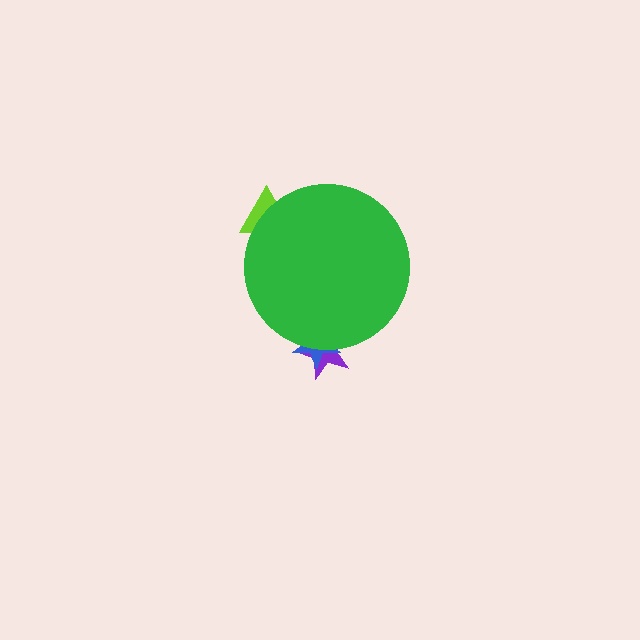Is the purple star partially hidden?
Yes, the purple star is partially hidden behind the green circle.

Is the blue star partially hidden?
Yes, the blue star is partially hidden behind the green circle.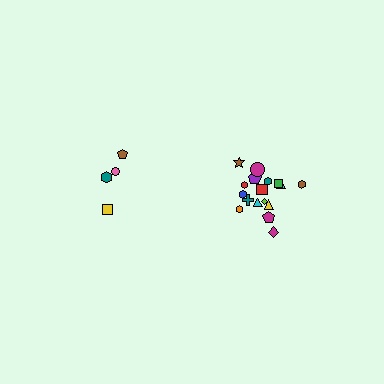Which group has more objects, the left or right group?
The right group.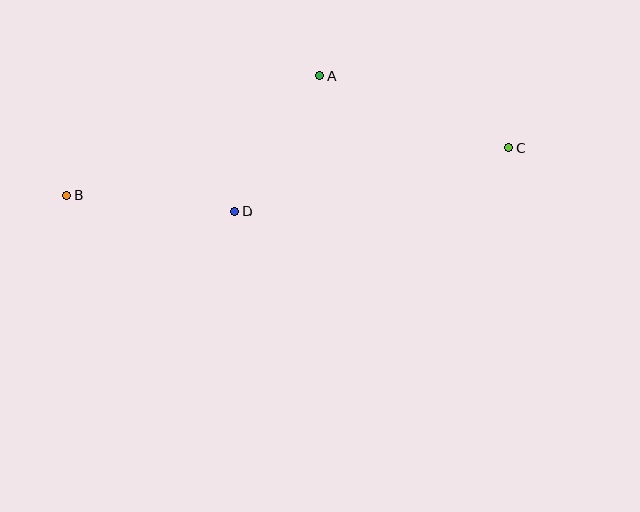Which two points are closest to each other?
Points A and D are closest to each other.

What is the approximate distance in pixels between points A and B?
The distance between A and B is approximately 280 pixels.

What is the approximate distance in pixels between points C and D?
The distance between C and D is approximately 281 pixels.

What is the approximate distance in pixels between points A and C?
The distance between A and C is approximately 203 pixels.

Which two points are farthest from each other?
Points B and C are farthest from each other.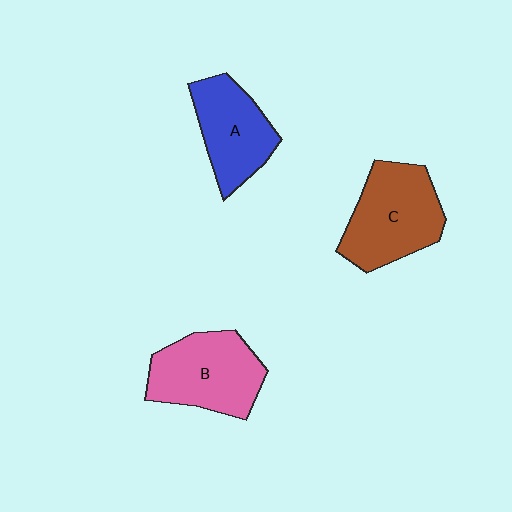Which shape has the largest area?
Shape C (brown).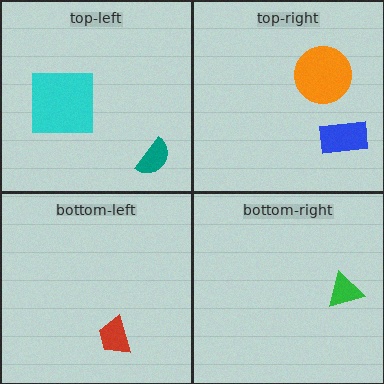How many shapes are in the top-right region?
2.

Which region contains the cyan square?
The top-left region.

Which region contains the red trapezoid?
The bottom-left region.